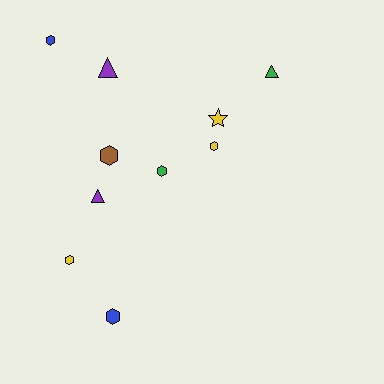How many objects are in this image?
There are 10 objects.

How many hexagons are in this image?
There are 6 hexagons.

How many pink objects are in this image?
There are no pink objects.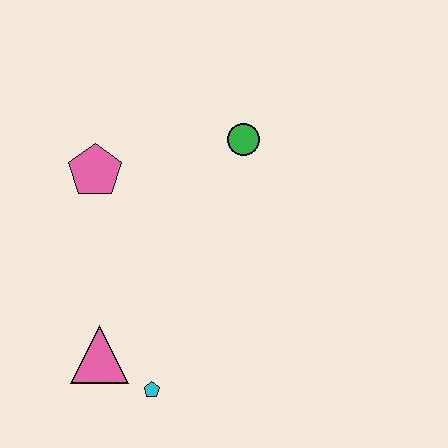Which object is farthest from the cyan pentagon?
The green circle is farthest from the cyan pentagon.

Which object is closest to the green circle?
The pink pentagon is closest to the green circle.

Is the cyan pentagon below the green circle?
Yes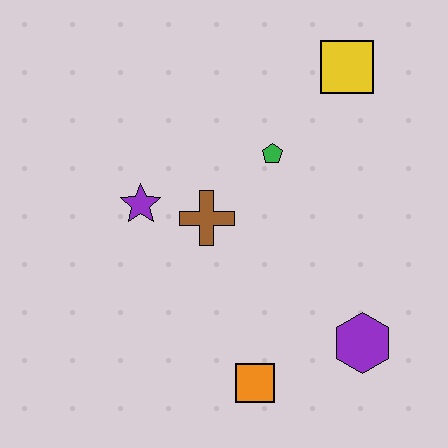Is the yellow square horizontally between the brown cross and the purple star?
No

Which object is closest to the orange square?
The purple hexagon is closest to the orange square.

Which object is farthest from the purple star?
The purple hexagon is farthest from the purple star.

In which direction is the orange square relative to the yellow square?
The orange square is below the yellow square.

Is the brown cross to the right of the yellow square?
No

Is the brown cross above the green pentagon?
No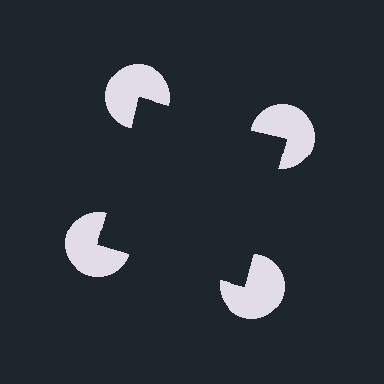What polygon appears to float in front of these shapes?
An illusory square — its edges are inferred from the aligned wedge cuts in the pac-man discs, not physically drawn.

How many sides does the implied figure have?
4 sides.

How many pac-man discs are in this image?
There are 4 — one at each vertex of the illusory square.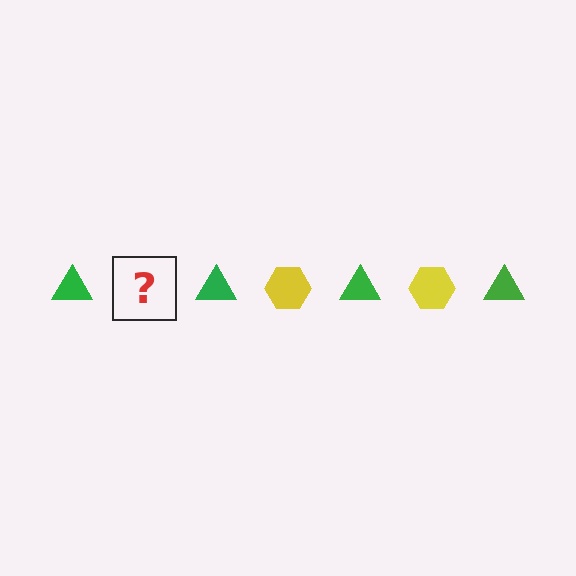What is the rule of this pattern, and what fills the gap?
The rule is that the pattern alternates between green triangle and yellow hexagon. The gap should be filled with a yellow hexagon.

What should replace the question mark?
The question mark should be replaced with a yellow hexagon.